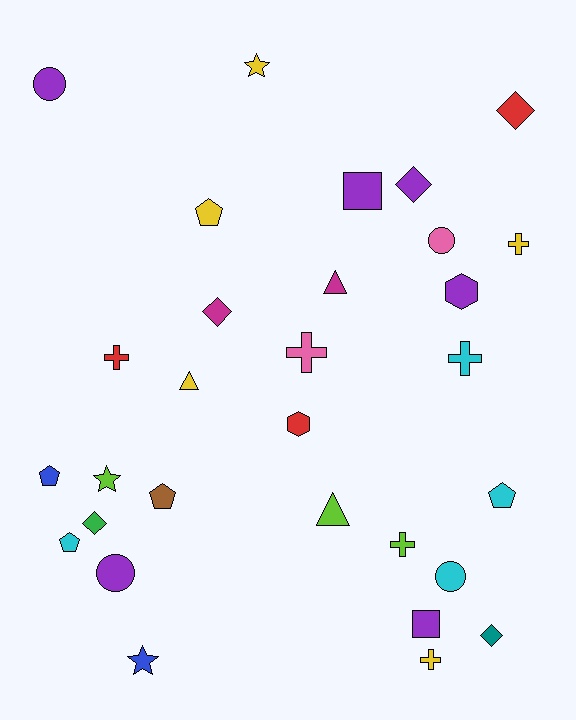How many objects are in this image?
There are 30 objects.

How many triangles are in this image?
There are 3 triangles.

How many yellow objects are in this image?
There are 5 yellow objects.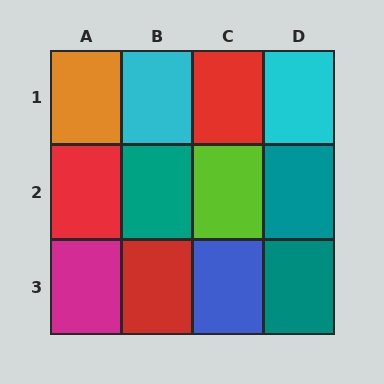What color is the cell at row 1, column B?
Cyan.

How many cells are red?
3 cells are red.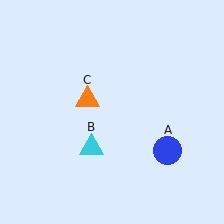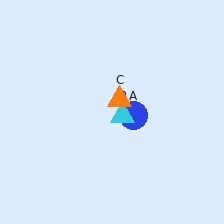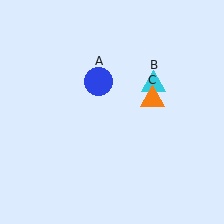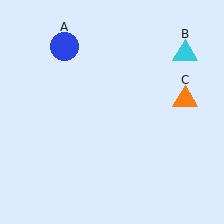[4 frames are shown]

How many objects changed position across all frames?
3 objects changed position: blue circle (object A), cyan triangle (object B), orange triangle (object C).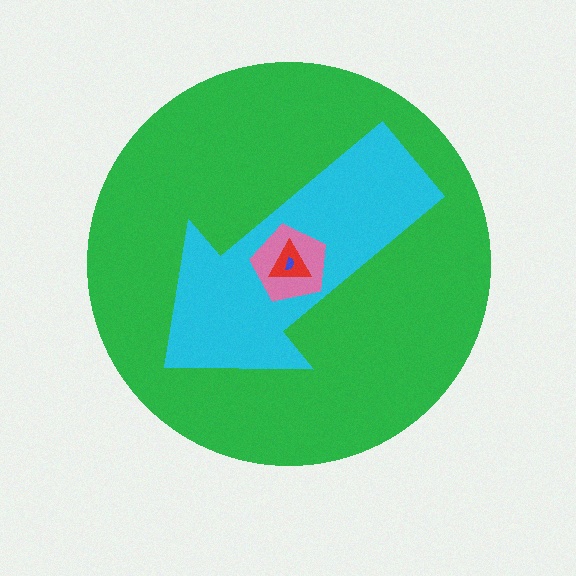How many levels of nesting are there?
5.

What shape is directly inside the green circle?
The cyan arrow.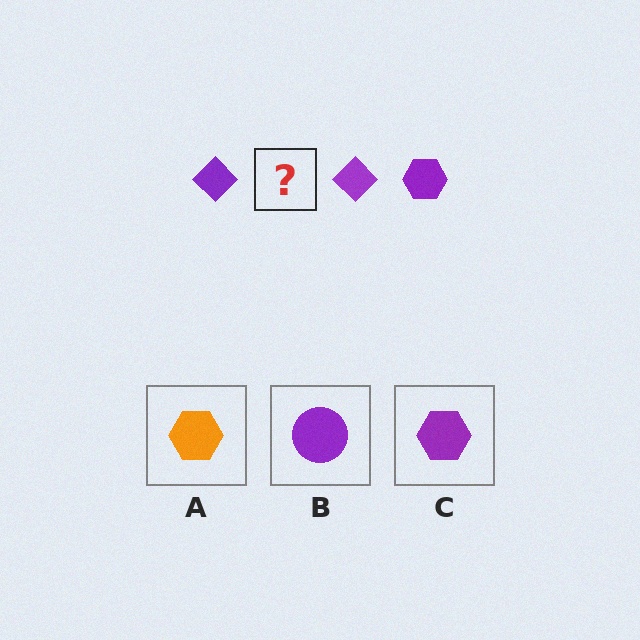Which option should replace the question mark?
Option C.